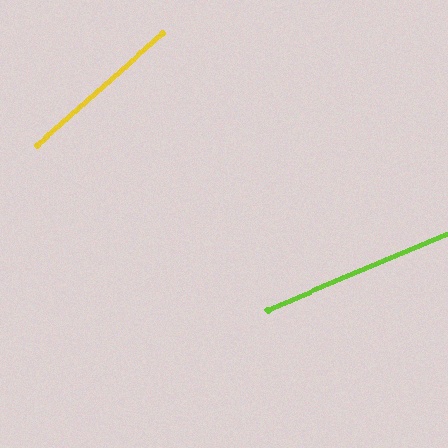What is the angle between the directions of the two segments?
Approximately 19 degrees.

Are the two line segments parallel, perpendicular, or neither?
Neither parallel nor perpendicular — they differ by about 19°.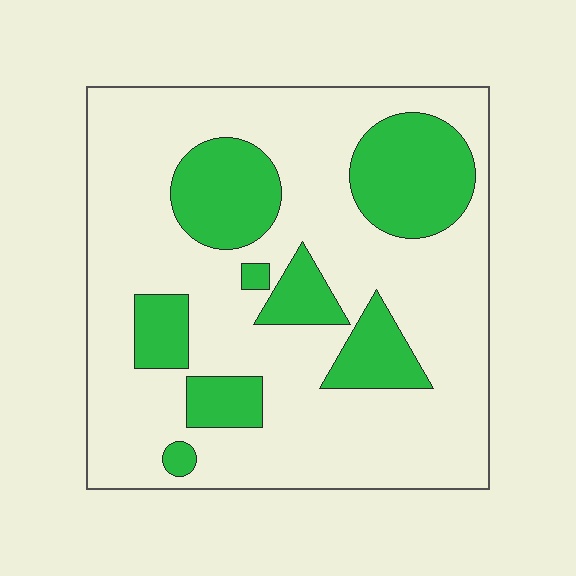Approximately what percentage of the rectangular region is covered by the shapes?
Approximately 25%.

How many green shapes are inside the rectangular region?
8.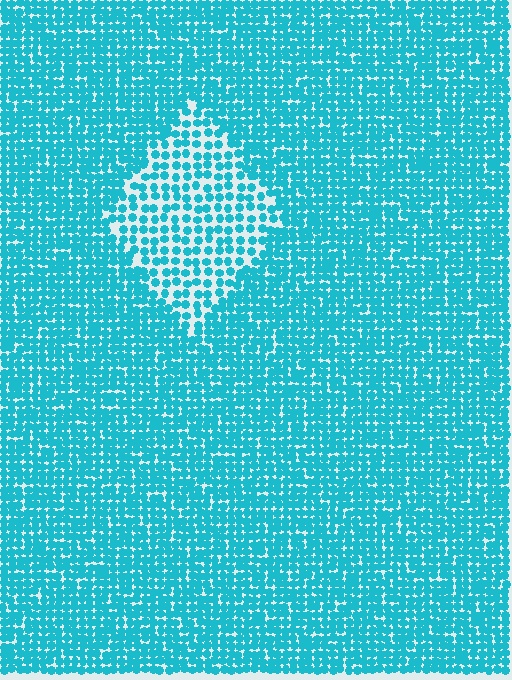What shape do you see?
I see a diamond.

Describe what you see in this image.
The image contains small cyan elements arranged at two different densities. A diamond-shaped region is visible where the elements are less densely packed than the surrounding area.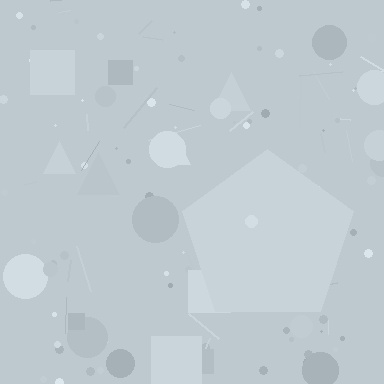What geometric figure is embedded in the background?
A pentagon is embedded in the background.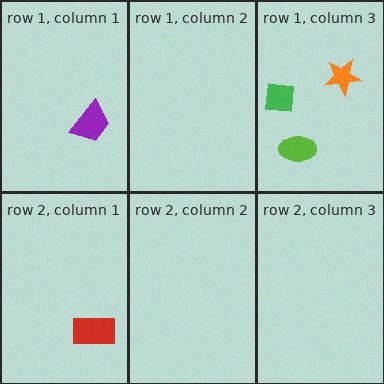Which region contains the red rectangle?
The row 2, column 1 region.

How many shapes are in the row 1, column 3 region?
3.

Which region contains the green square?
The row 1, column 3 region.